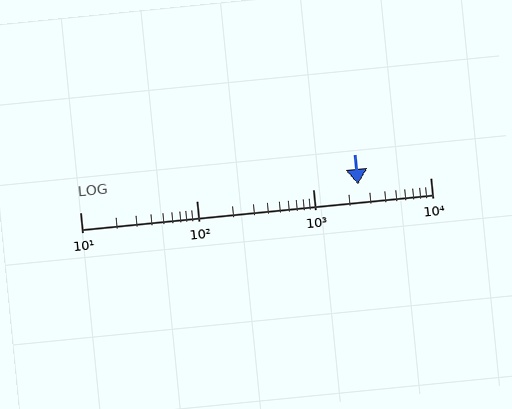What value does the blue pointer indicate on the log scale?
The pointer indicates approximately 2400.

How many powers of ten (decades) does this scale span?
The scale spans 3 decades, from 10 to 10000.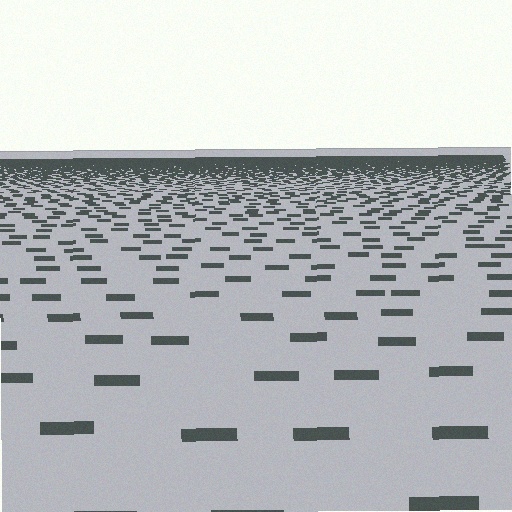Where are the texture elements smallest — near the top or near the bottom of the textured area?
Near the top.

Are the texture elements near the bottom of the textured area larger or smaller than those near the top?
Larger. Near the bottom, elements are closer to the viewer and appear at a bigger on-screen size.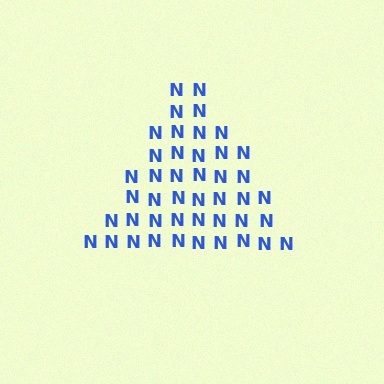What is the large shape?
The large shape is a triangle.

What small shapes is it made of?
It is made of small letter N's.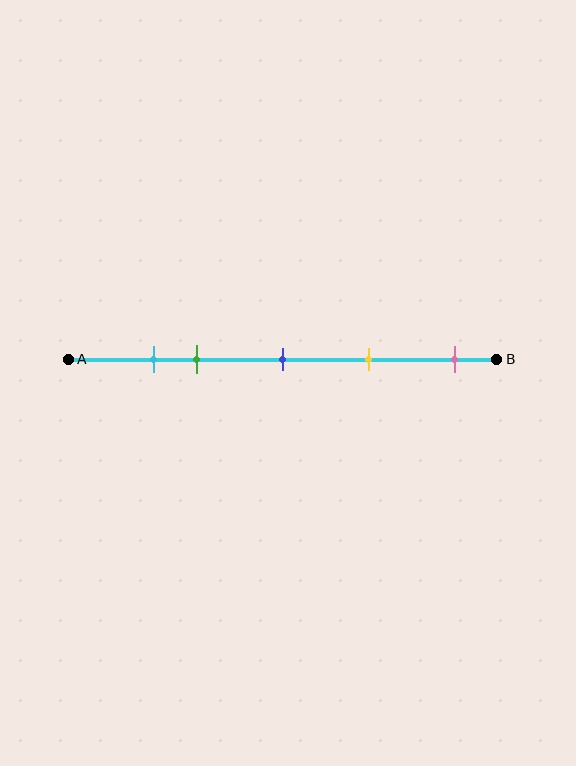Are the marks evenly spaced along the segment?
No, the marks are not evenly spaced.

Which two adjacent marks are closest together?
The cyan and green marks are the closest adjacent pair.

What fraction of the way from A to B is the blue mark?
The blue mark is approximately 50% (0.5) of the way from A to B.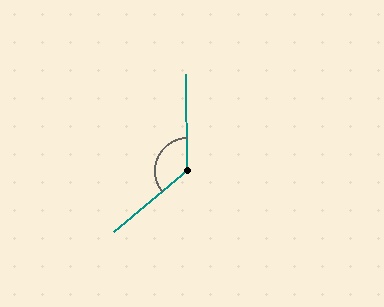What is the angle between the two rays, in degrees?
Approximately 128 degrees.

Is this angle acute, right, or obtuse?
It is obtuse.